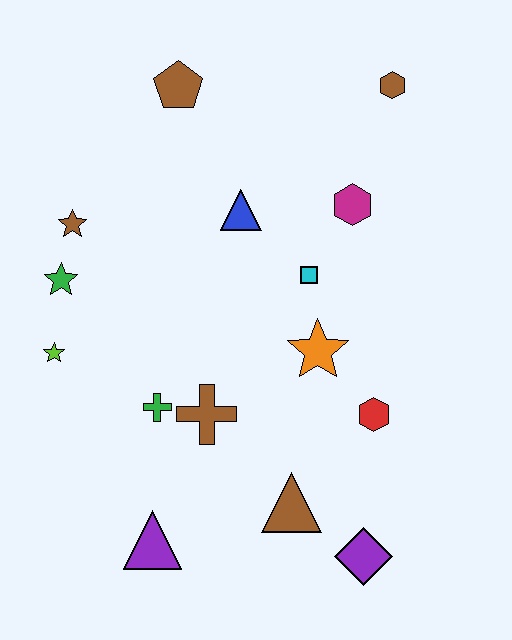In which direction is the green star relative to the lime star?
The green star is above the lime star.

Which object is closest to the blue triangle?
The cyan square is closest to the blue triangle.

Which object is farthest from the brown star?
The purple diamond is farthest from the brown star.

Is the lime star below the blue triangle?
Yes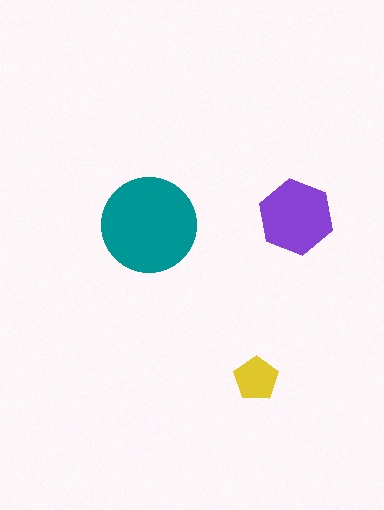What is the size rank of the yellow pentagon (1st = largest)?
3rd.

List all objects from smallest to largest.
The yellow pentagon, the purple hexagon, the teal circle.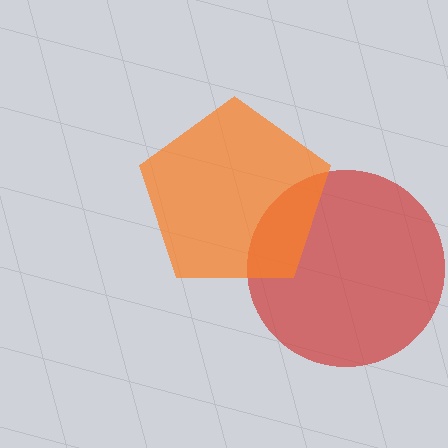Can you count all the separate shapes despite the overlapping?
Yes, there are 2 separate shapes.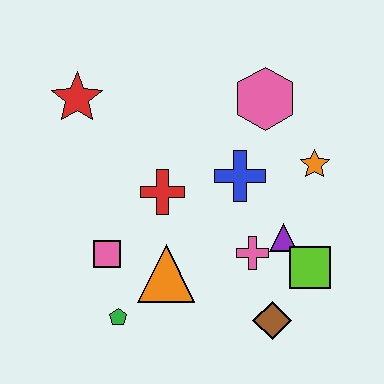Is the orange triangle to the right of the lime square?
No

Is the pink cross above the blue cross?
No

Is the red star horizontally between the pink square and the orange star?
No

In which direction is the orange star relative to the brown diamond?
The orange star is above the brown diamond.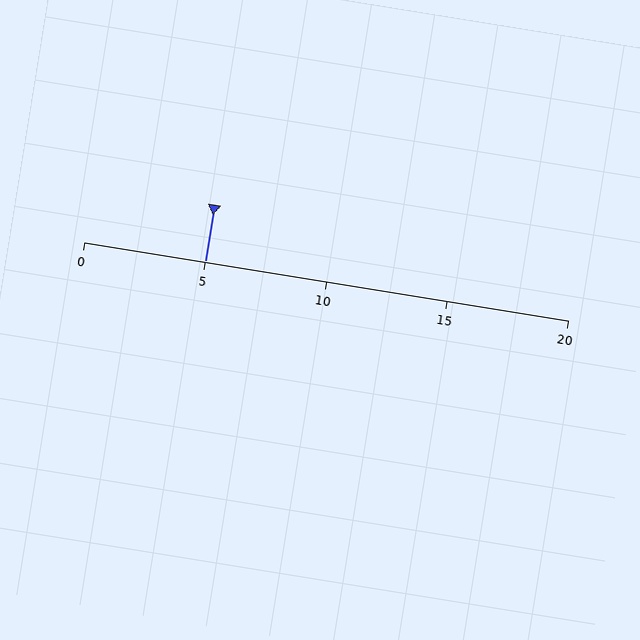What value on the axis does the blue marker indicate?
The marker indicates approximately 5.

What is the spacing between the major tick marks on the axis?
The major ticks are spaced 5 apart.